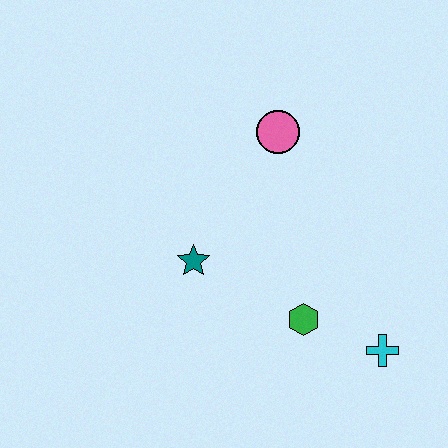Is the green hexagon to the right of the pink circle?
Yes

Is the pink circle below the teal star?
No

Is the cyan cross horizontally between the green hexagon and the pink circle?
No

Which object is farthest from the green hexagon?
The pink circle is farthest from the green hexagon.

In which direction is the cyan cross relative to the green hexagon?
The cyan cross is to the right of the green hexagon.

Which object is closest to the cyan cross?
The green hexagon is closest to the cyan cross.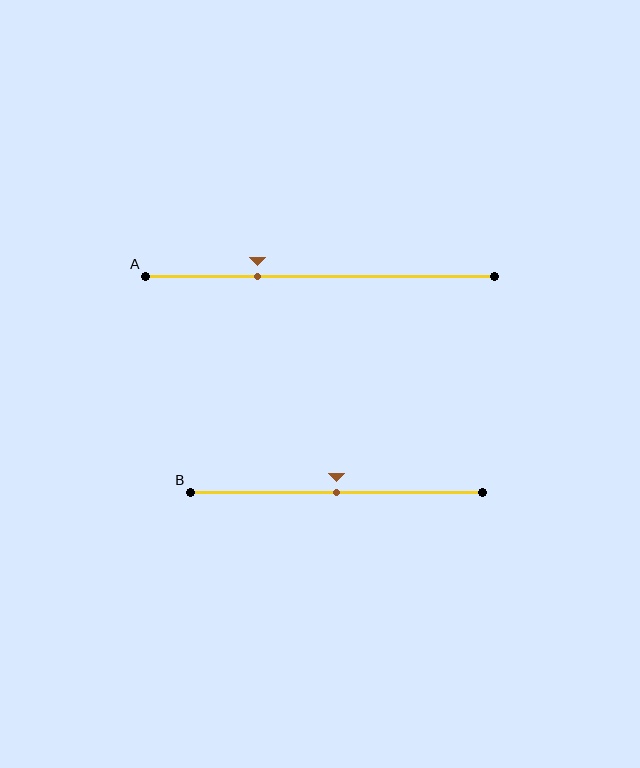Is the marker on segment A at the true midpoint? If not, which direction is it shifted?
No, the marker on segment A is shifted to the left by about 18% of the segment length.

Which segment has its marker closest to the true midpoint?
Segment B has its marker closest to the true midpoint.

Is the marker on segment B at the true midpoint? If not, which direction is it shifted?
Yes, the marker on segment B is at the true midpoint.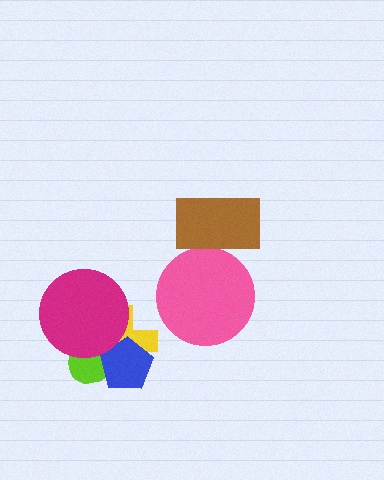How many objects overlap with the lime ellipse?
3 objects overlap with the lime ellipse.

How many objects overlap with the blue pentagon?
2 objects overlap with the blue pentagon.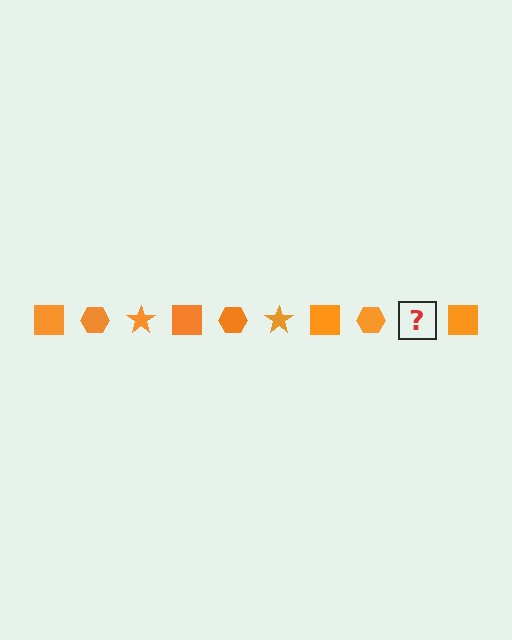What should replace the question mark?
The question mark should be replaced with an orange star.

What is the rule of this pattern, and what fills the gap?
The rule is that the pattern cycles through square, hexagon, star shapes in orange. The gap should be filled with an orange star.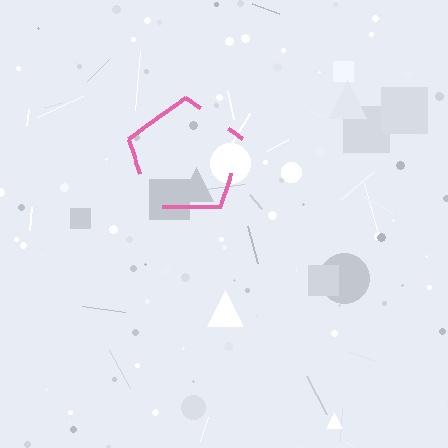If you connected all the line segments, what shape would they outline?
They would outline a pentagon.